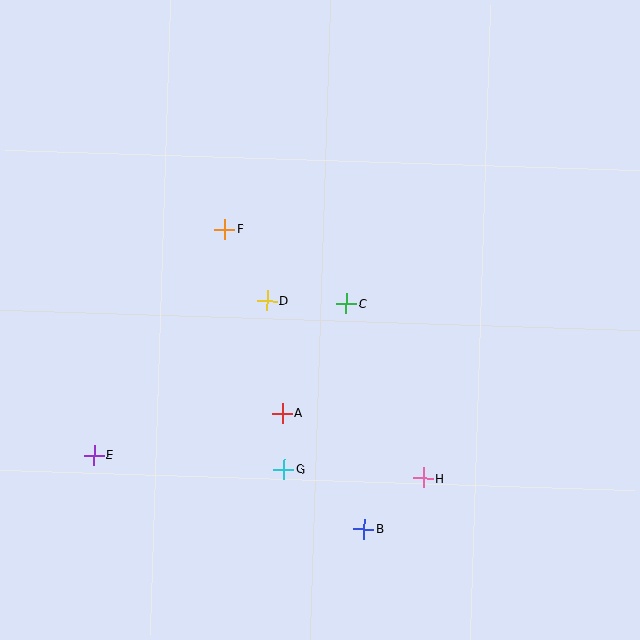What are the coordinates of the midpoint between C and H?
The midpoint between C and H is at (385, 391).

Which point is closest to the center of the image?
Point C at (346, 303) is closest to the center.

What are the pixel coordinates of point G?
Point G is at (284, 469).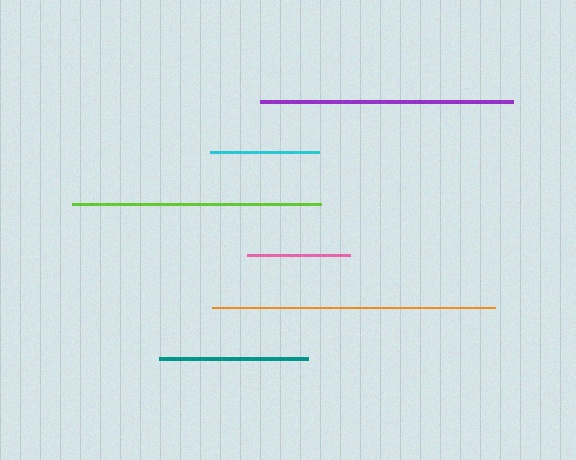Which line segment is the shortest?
The pink line is the shortest at approximately 103 pixels.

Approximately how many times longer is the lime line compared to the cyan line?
The lime line is approximately 2.3 times the length of the cyan line.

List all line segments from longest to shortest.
From longest to shortest: orange, purple, lime, teal, cyan, pink.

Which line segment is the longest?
The orange line is the longest at approximately 283 pixels.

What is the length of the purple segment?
The purple segment is approximately 253 pixels long.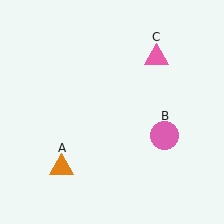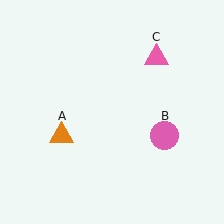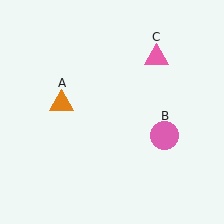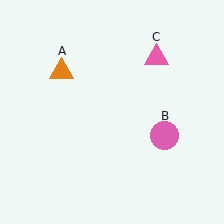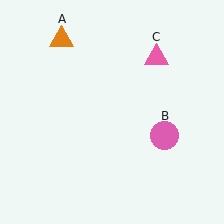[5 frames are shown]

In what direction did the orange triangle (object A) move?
The orange triangle (object A) moved up.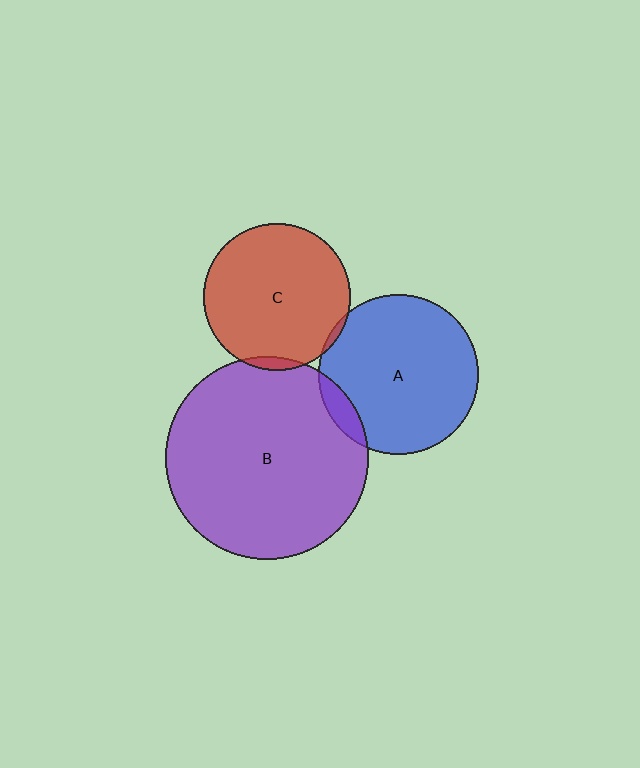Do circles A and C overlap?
Yes.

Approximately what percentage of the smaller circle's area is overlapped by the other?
Approximately 5%.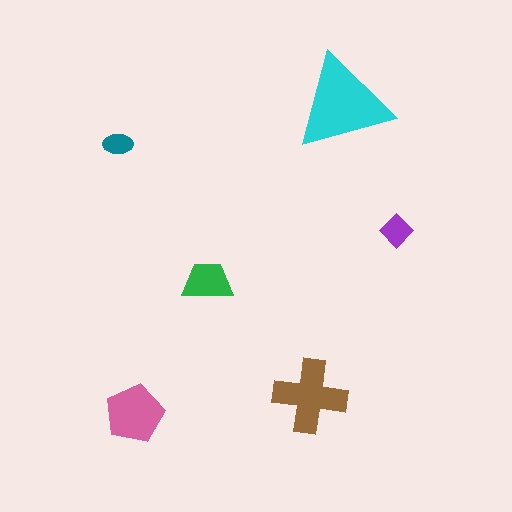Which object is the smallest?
The teal ellipse.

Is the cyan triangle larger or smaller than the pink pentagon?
Larger.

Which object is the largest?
The cyan triangle.